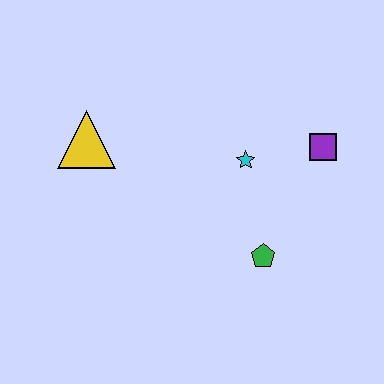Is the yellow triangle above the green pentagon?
Yes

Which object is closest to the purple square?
The cyan star is closest to the purple square.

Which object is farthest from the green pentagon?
The yellow triangle is farthest from the green pentagon.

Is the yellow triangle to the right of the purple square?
No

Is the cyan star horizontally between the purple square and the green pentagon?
No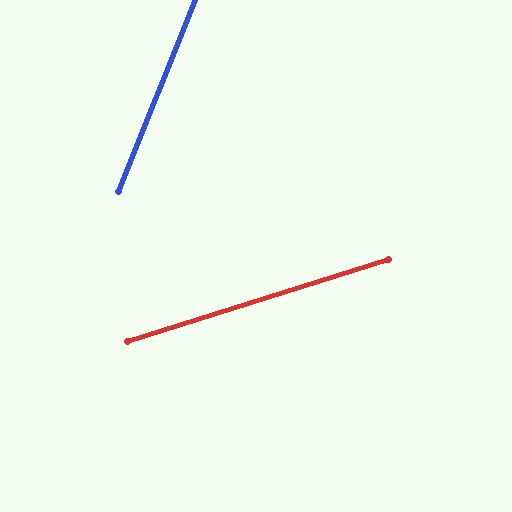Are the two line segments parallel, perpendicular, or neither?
Neither parallel nor perpendicular — they differ by about 51°.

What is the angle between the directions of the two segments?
Approximately 51 degrees.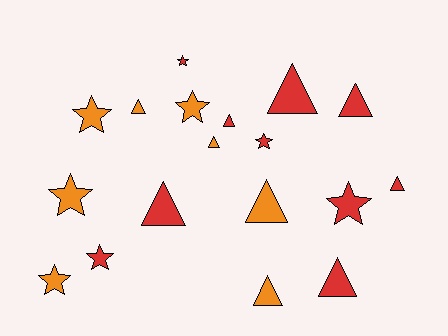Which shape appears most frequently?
Triangle, with 10 objects.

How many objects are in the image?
There are 18 objects.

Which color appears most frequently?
Red, with 10 objects.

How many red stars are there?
There are 4 red stars.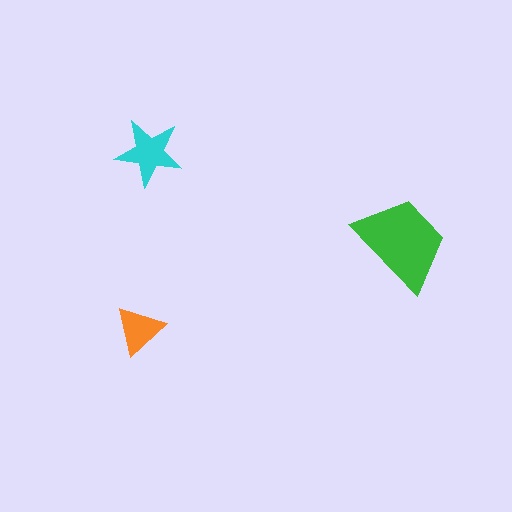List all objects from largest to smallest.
The green trapezoid, the cyan star, the orange triangle.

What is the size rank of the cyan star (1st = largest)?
2nd.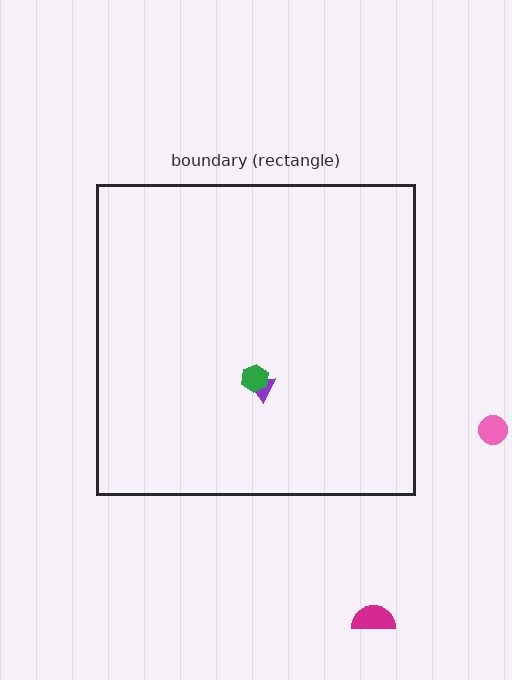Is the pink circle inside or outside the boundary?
Outside.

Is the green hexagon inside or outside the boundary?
Inside.